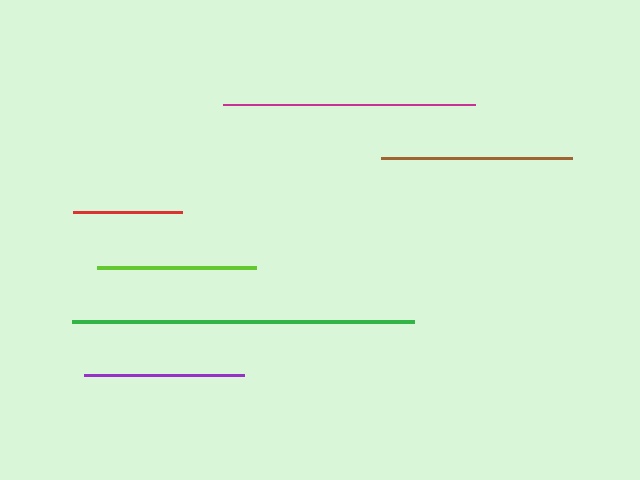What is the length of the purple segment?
The purple segment is approximately 161 pixels long.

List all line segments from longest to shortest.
From longest to shortest: green, magenta, brown, purple, lime, red.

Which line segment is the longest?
The green line is the longest at approximately 342 pixels.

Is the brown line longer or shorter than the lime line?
The brown line is longer than the lime line.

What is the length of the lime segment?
The lime segment is approximately 160 pixels long.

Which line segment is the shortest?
The red line is the shortest at approximately 109 pixels.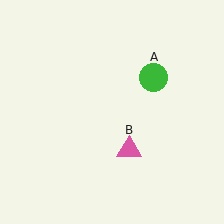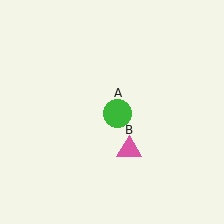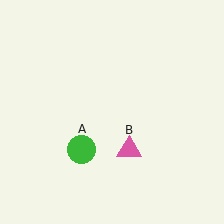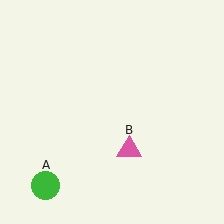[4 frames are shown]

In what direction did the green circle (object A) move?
The green circle (object A) moved down and to the left.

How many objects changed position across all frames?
1 object changed position: green circle (object A).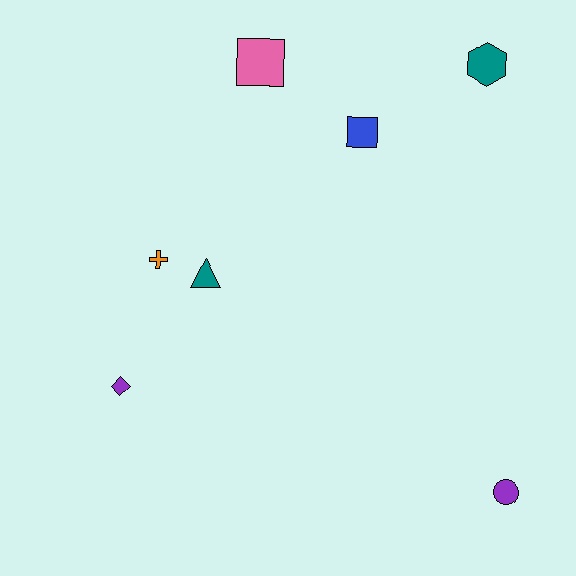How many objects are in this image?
There are 7 objects.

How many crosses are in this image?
There is 1 cross.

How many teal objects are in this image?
There are 2 teal objects.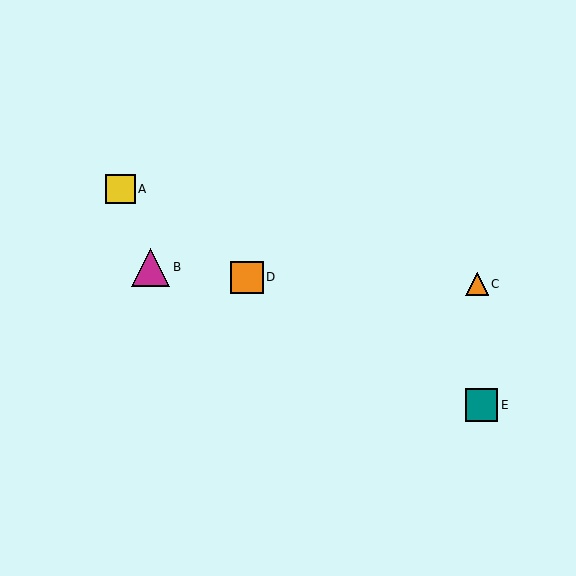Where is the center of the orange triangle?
The center of the orange triangle is at (477, 284).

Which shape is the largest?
The magenta triangle (labeled B) is the largest.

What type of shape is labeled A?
Shape A is a yellow square.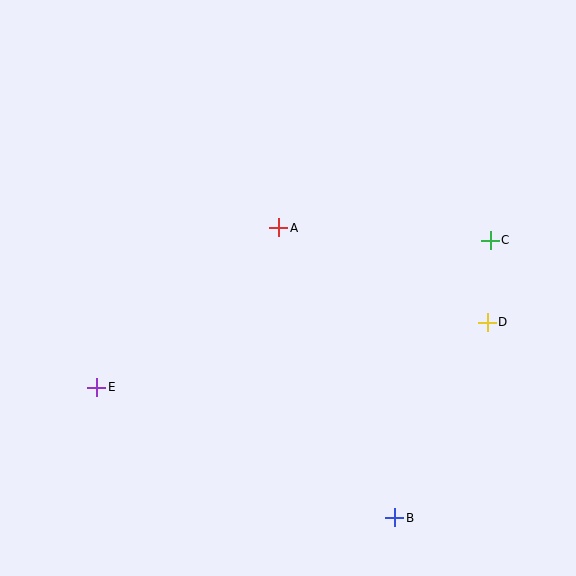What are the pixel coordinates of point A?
Point A is at (279, 228).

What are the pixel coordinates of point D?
Point D is at (487, 322).